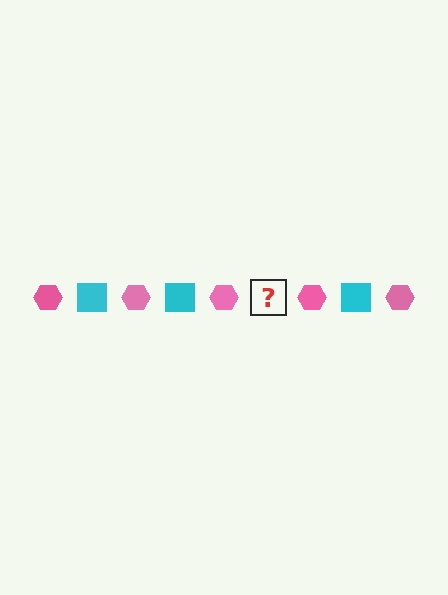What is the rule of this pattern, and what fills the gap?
The rule is that the pattern alternates between pink hexagon and cyan square. The gap should be filled with a cyan square.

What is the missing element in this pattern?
The missing element is a cyan square.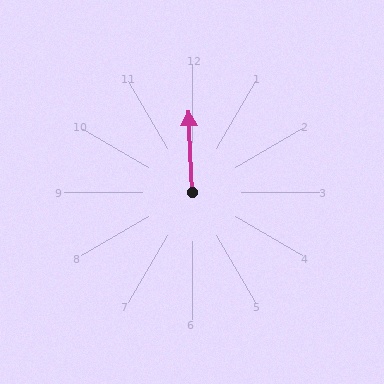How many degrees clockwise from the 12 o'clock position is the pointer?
Approximately 357 degrees.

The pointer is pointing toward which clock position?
Roughly 12 o'clock.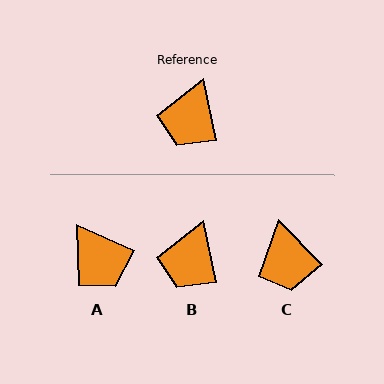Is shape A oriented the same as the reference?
No, it is off by about 54 degrees.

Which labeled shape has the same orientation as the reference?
B.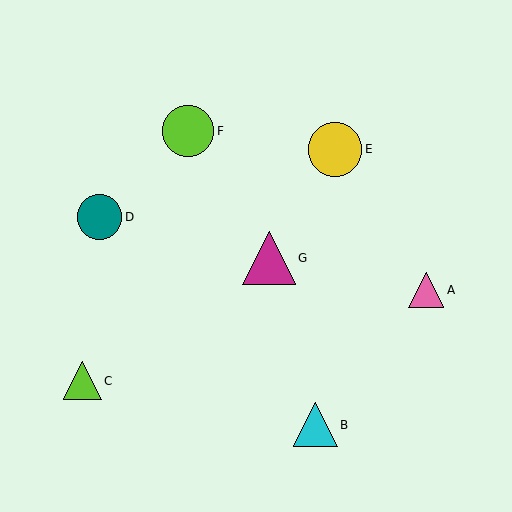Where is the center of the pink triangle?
The center of the pink triangle is at (426, 290).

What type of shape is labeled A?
Shape A is a pink triangle.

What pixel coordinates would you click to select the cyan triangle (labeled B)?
Click at (315, 425) to select the cyan triangle B.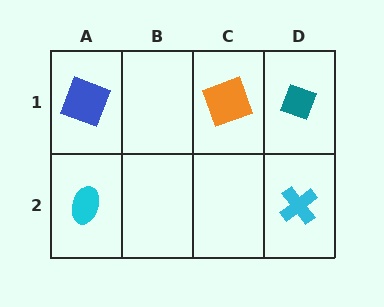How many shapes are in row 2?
2 shapes.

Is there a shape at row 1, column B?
No, that cell is empty.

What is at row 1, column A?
A blue square.